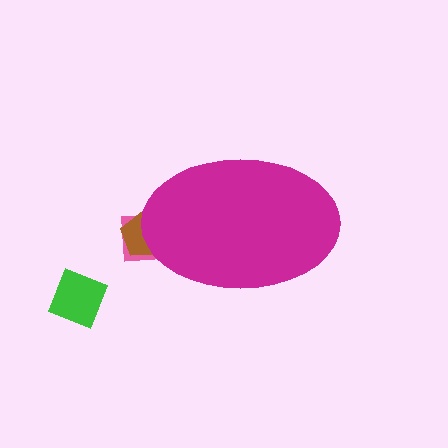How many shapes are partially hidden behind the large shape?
2 shapes are partially hidden.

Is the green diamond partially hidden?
No, the green diamond is fully visible.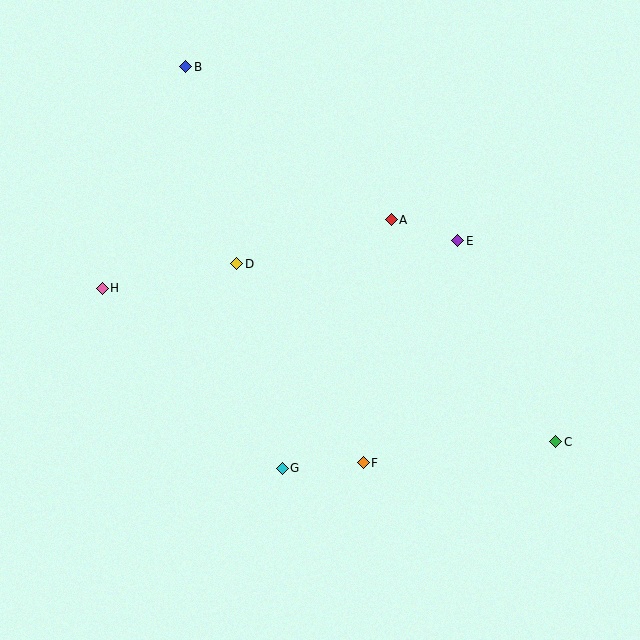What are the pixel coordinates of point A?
Point A is at (391, 220).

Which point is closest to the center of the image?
Point D at (237, 264) is closest to the center.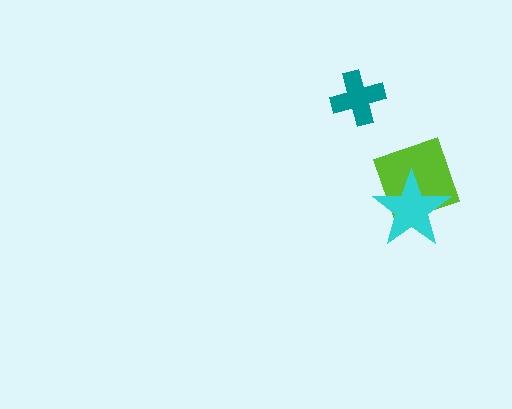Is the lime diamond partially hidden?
Yes, it is partially covered by another shape.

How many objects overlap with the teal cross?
0 objects overlap with the teal cross.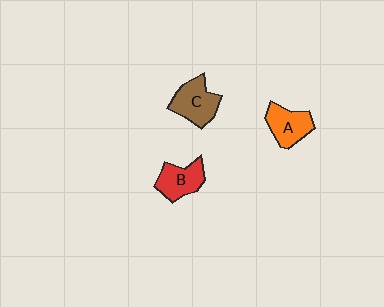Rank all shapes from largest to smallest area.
From largest to smallest: C (brown), A (orange), B (red).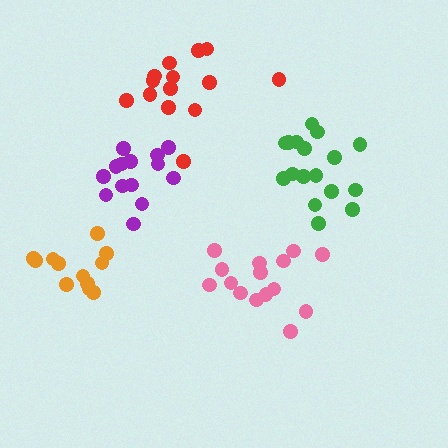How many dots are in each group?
Group 1: 17 dots, Group 2: 14 dots, Group 3: 14 dots, Group 4: 12 dots, Group 5: 15 dots (72 total).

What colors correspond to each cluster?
The clusters are colored: green, purple, red, orange, pink.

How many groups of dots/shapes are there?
There are 5 groups.